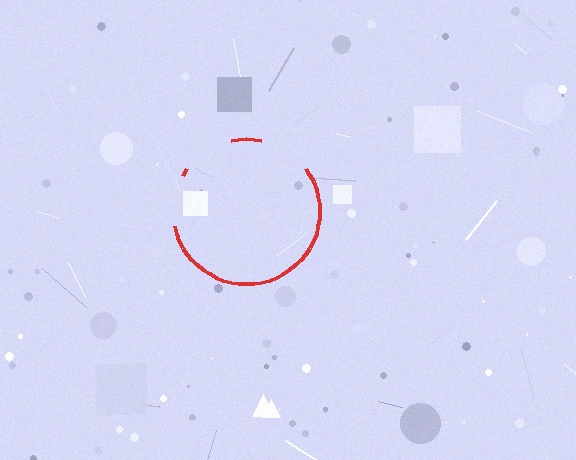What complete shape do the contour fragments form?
The contour fragments form a circle.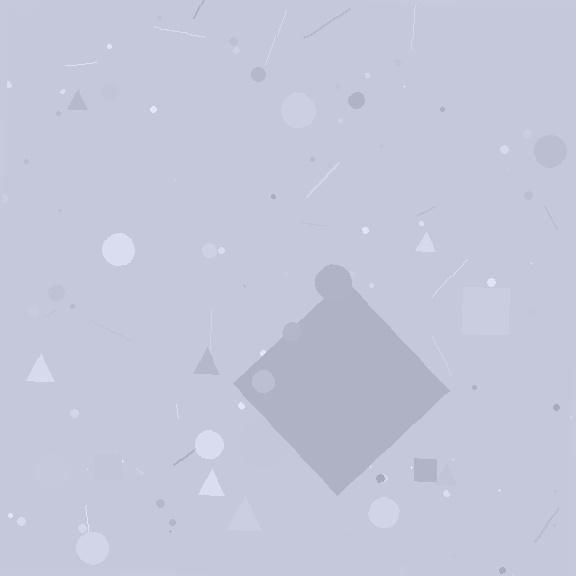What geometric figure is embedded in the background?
A diamond is embedded in the background.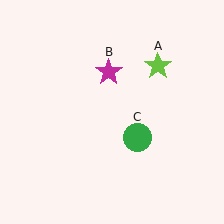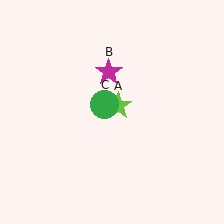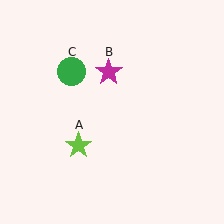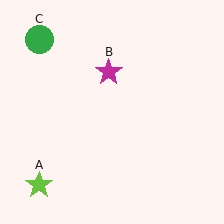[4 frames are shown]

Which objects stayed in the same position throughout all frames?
Magenta star (object B) remained stationary.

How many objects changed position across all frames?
2 objects changed position: lime star (object A), green circle (object C).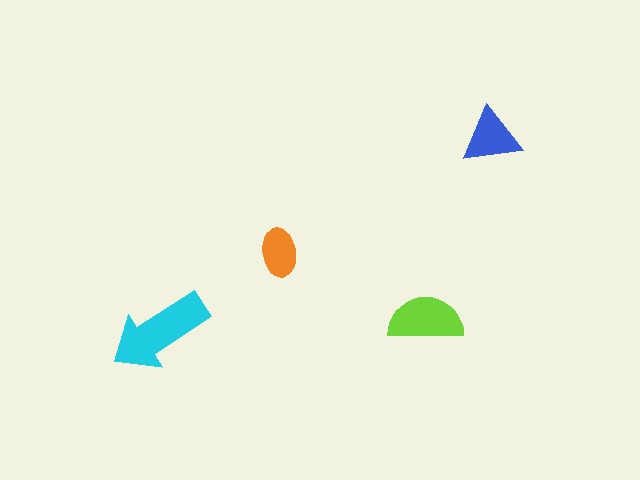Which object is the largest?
The cyan arrow.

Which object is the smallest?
The orange ellipse.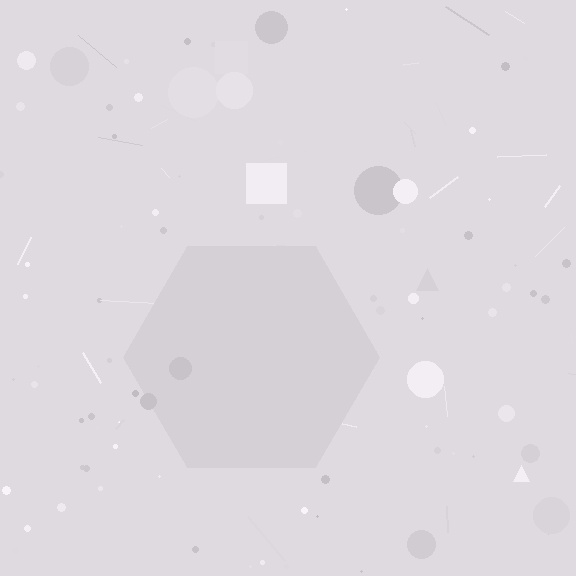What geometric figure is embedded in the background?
A hexagon is embedded in the background.